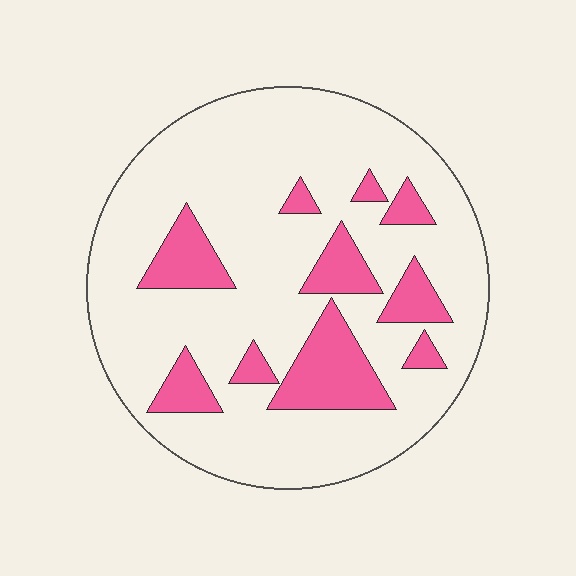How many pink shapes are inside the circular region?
10.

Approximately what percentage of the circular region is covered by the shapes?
Approximately 20%.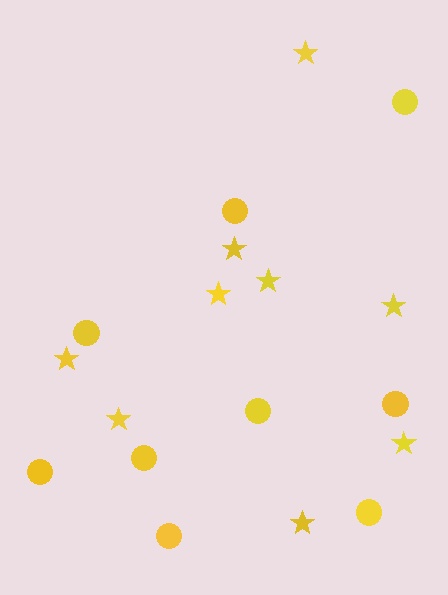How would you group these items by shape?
There are 2 groups: one group of stars (9) and one group of circles (9).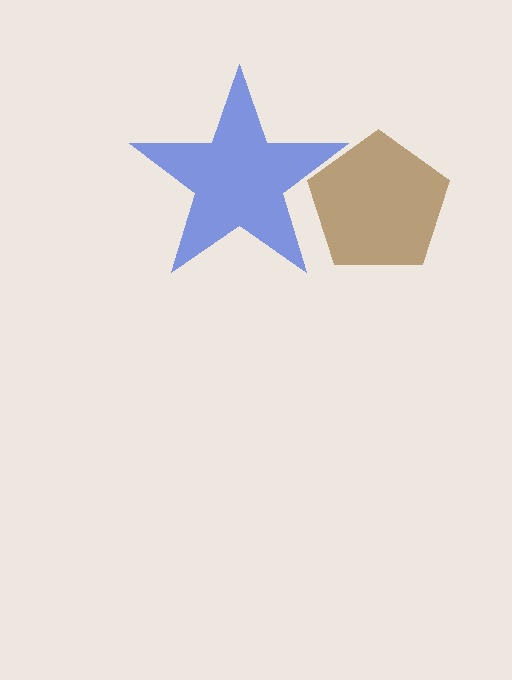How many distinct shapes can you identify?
There are 2 distinct shapes: a brown pentagon, a blue star.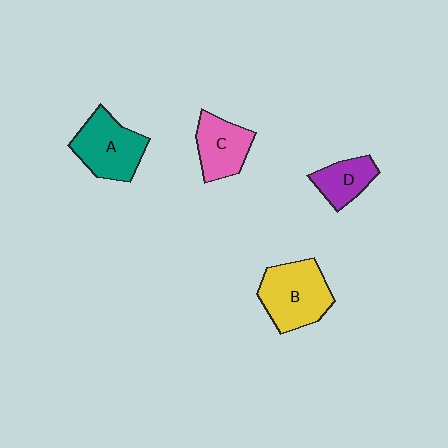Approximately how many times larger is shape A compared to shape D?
Approximately 1.6 times.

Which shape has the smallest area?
Shape D (purple).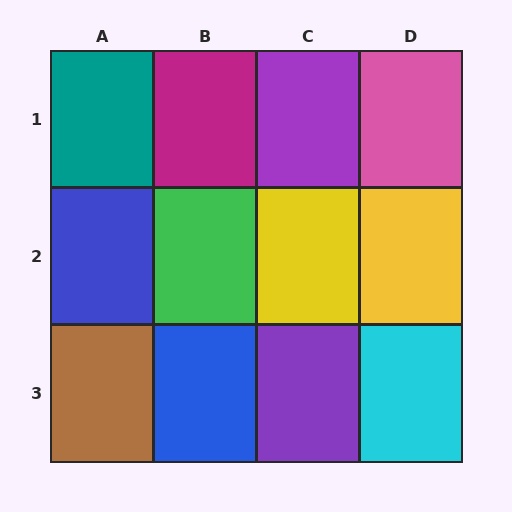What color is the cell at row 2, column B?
Green.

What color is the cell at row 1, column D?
Pink.